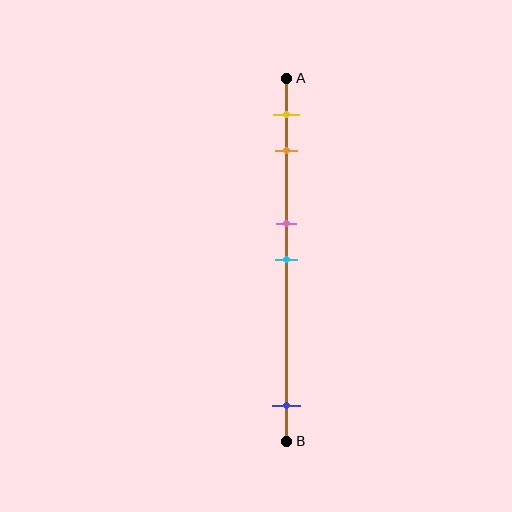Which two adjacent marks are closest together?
The pink and cyan marks are the closest adjacent pair.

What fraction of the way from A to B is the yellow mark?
The yellow mark is approximately 10% (0.1) of the way from A to B.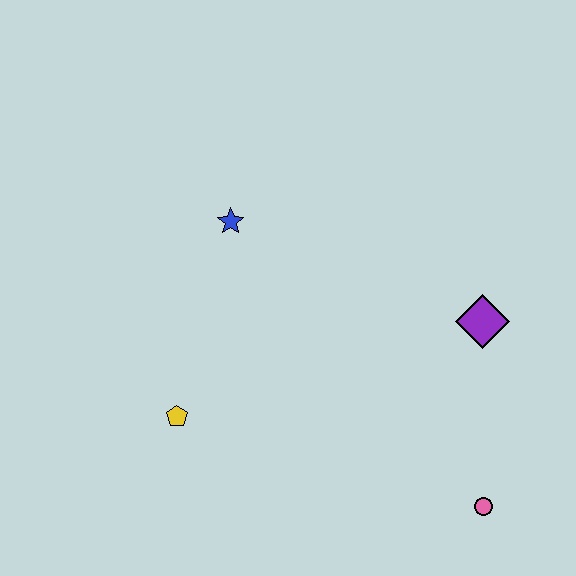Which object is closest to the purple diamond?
The pink circle is closest to the purple diamond.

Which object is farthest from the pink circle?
The blue star is farthest from the pink circle.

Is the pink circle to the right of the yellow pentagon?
Yes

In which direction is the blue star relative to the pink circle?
The blue star is above the pink circle.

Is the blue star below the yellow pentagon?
No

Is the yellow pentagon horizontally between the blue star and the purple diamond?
No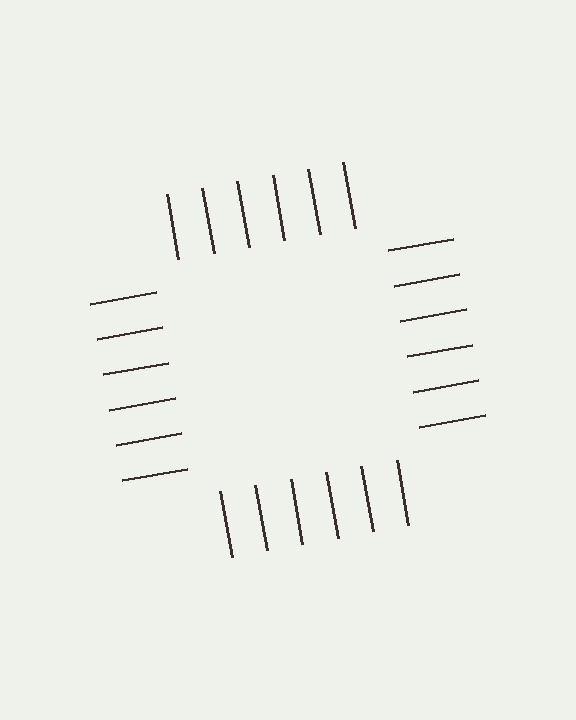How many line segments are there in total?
24 — 6 along each of the 4 edges.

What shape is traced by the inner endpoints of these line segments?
An illusory square — the line segments terminate on its edges but no continuous stroke is drawn.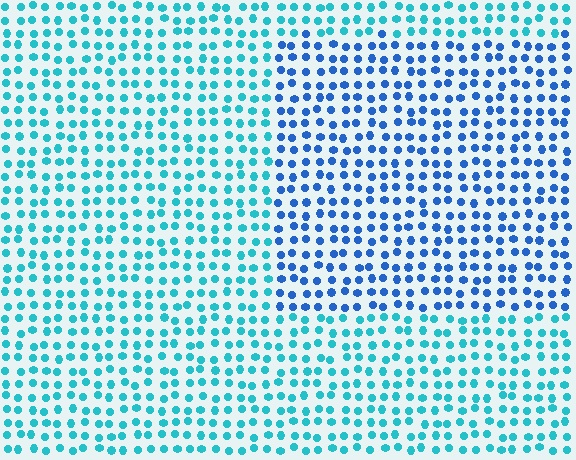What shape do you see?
I see a rectangle.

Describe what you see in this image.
The image is filled with small cyan elements in a uniform arrangement. A rectangle-shaped region is visible where the elements are tinted to a slightly different hue, forming a subtle color boundary.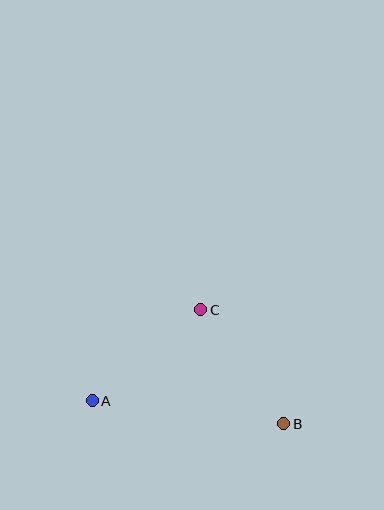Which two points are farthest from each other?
Points A and B are farthest from each other.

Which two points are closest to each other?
Points B and C are closest to each other.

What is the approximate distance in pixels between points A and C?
The distance between A and C is approximately 142 pixels.